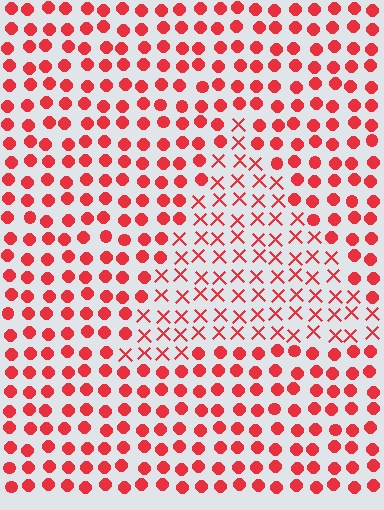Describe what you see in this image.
The image is filled with small red elements arranged in a uniform grid. A triangle-shaped region contains X marks, while the surrounding area contains circles. The boundary is defined purely by the change in element shape.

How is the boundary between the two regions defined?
The boundary is defined by a change in element shape: X marks inside vs. circles outside. All elements share the same color and spacing.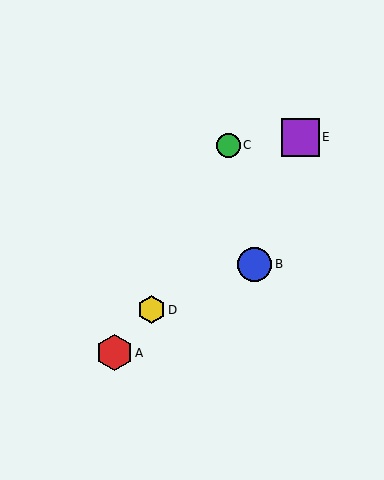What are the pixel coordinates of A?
Object A is at (114, 353).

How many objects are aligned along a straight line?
3 objects (A, D, E) are aligned along a straight line.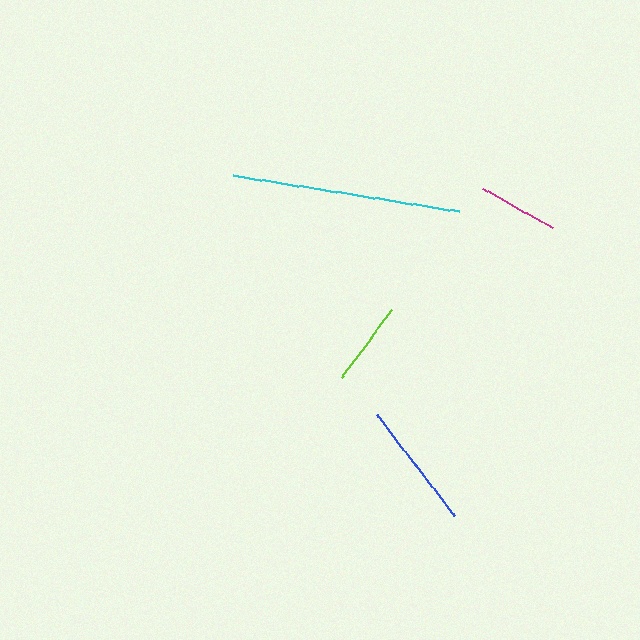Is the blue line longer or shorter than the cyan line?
The cyan line is longer than the blue line.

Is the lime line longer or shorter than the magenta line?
The lime line is longer than the magenta line.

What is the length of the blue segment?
The blue segment is approximately 129 pixels long.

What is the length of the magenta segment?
The magenta segment is approximately 80 pixels long.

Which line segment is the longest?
The cyan line is the longest at approximately 228 pixels.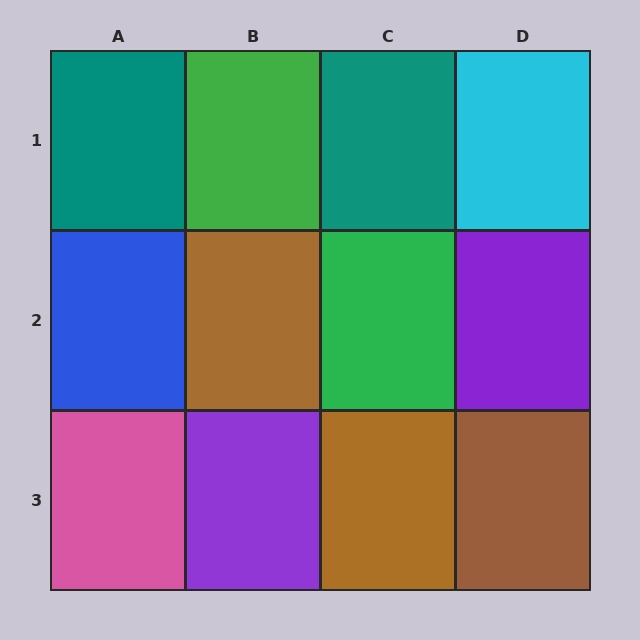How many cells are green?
2 cells are green.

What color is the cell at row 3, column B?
Purple.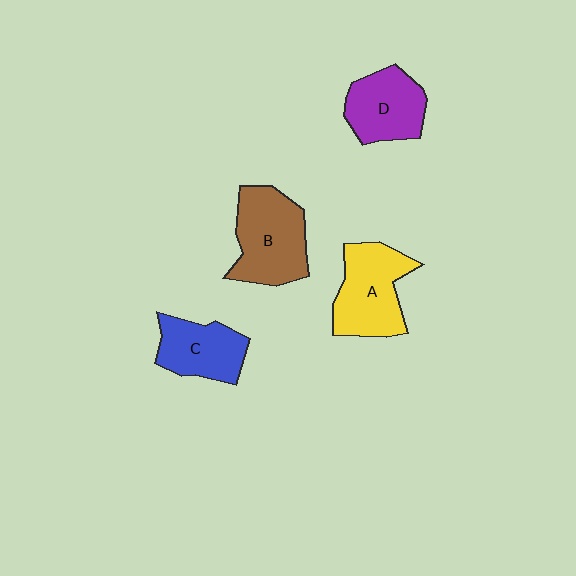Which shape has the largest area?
Shape B (brown).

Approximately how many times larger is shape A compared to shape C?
Approximately 1.3 times.